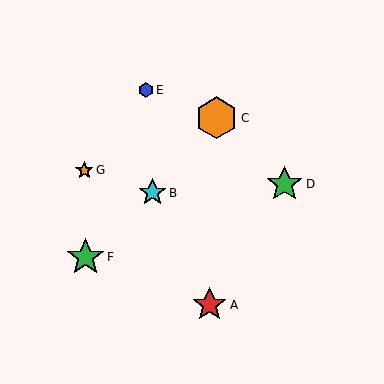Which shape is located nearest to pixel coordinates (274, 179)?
The green star (labeled D) at (285, 184) is nearest to that location.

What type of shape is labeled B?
Shape B is a cyan star.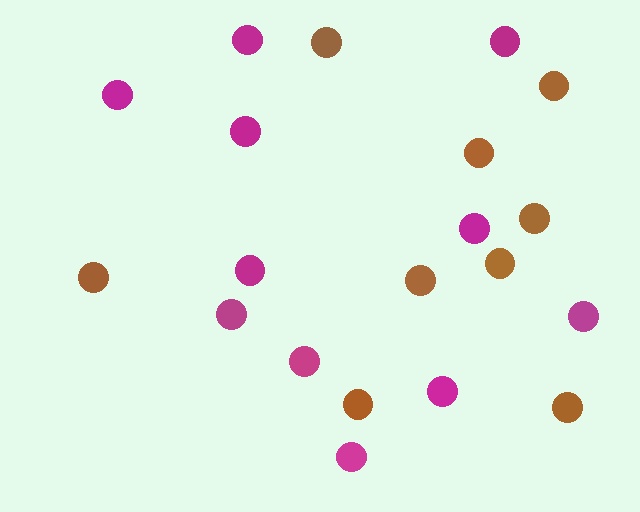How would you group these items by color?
There are 2 groups: one group of brown circles (9) and one group of magenta circles (11).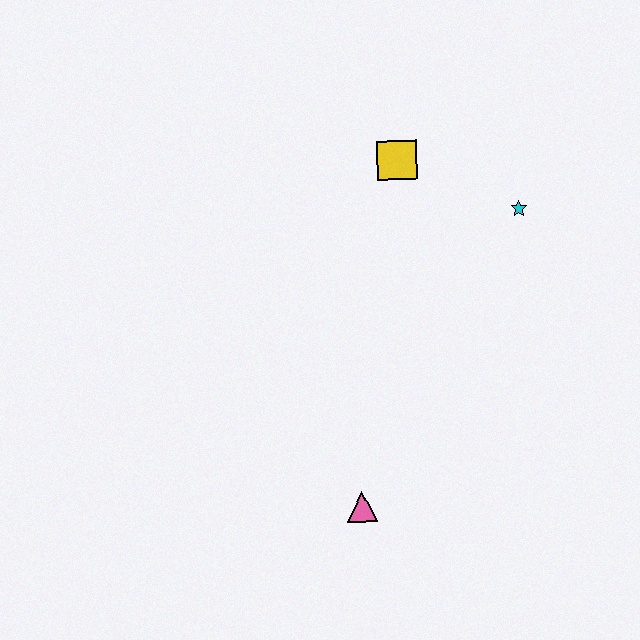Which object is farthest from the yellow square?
The pink triangle is farthest from the yellow square.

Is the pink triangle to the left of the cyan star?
Yes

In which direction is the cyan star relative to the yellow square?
The cyan star is to the right of the yellow square.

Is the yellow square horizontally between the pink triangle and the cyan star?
Yes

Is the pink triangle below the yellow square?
Yes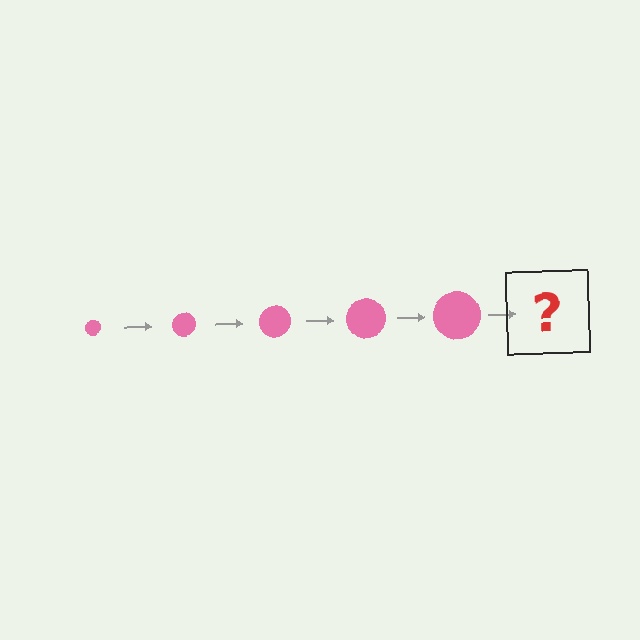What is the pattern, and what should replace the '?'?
The pattern is that the circle gets progressively larger each step. The '?' should be a pink circle, larger than the previous one.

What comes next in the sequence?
The next element should be a pink circle, larger than the previous one.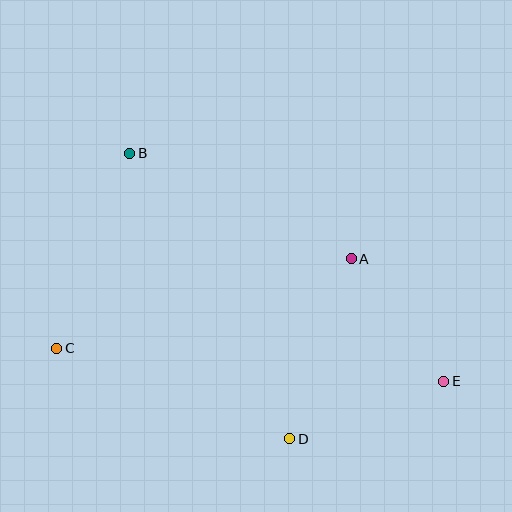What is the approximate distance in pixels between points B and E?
The distance between B and E is approximately 388 pixels.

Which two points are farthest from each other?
Points C and E are farthest from each other.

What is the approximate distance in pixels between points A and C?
The distance between A and C is approximately 308 pixels.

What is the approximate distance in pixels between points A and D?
The distance between A and D is approximately 190 pixels.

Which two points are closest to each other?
Points A and E are closest to each other.